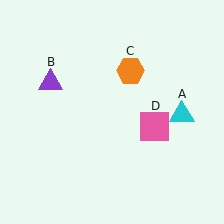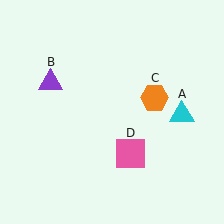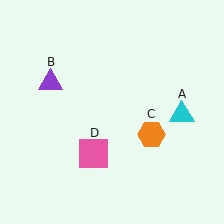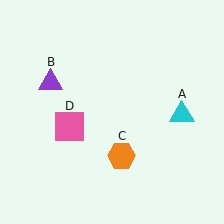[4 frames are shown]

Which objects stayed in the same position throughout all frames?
Cyan triangle (object A) and purple triangle (object B) remained stationary.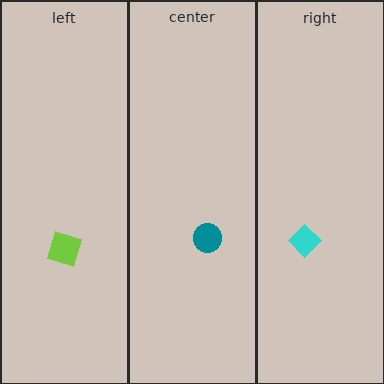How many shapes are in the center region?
1.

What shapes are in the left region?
The lime square.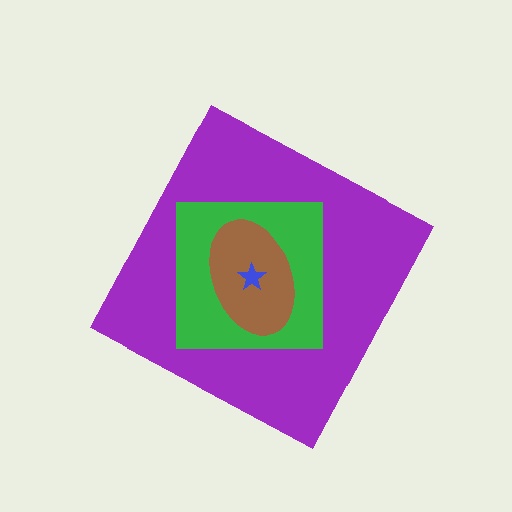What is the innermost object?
The blue star.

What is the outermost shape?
The purple diamond.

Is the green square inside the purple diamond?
Yes.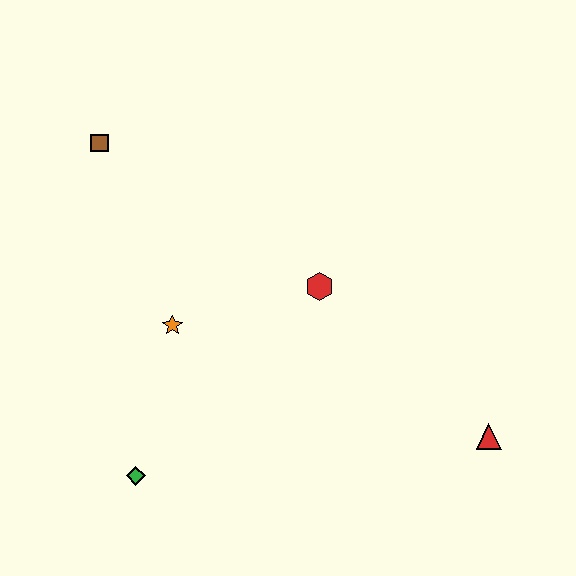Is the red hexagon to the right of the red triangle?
No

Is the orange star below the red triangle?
No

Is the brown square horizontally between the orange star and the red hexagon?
No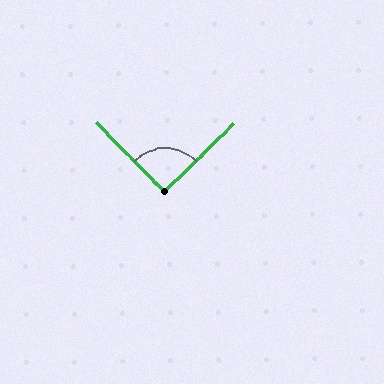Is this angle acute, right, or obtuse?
It is approximately a right angle.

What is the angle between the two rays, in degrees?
Approximately 89 degrees.